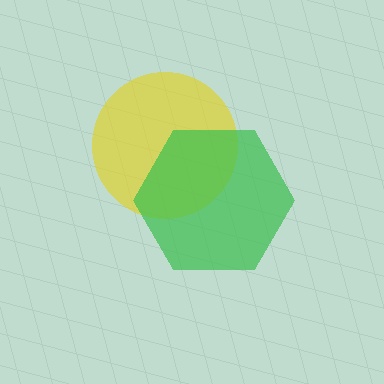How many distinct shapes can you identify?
There are 2 distinct shapes: a yellow circle, a green hexagon.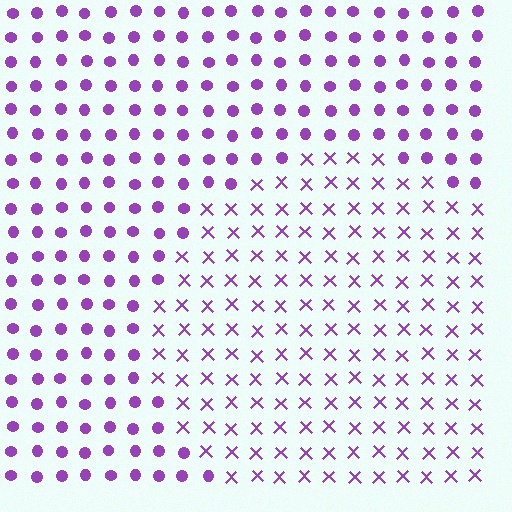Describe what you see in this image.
The image is filled with small purple elements arranged in a uniform grid. A circle-shaped region contains X marks, while the surrounding area contains circles. The boundary is defined purely by the change in element shape.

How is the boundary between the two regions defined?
The boundary is defined by a change in element shape: X marks inside vs. circles outside. All elements share the same color and spacing.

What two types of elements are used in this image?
The image uses X marks inside the circle region and circles outside it.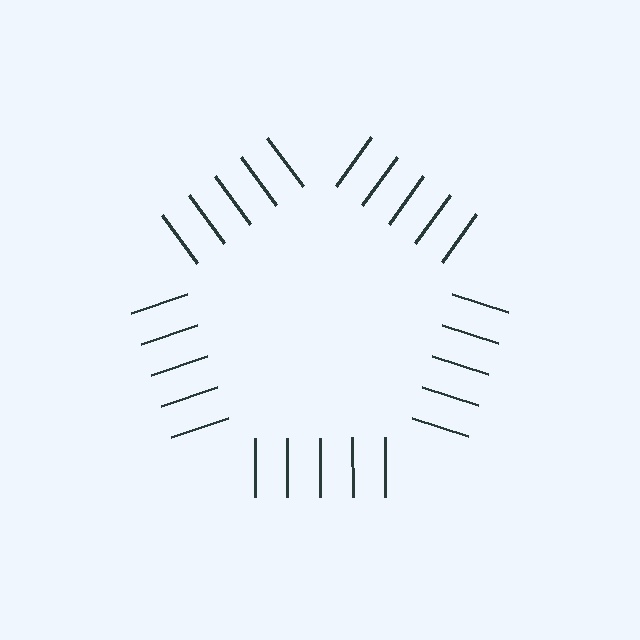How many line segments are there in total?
25 — 5 along each of the 5 edges.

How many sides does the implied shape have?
5 sides — the line-ends trace a pentagon.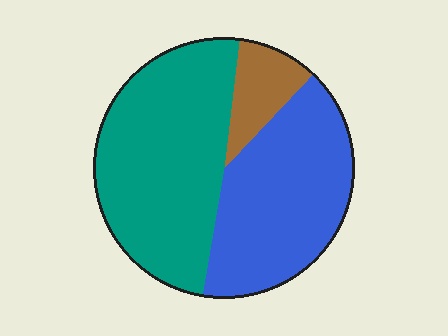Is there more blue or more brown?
Blue.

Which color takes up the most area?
Teal, at roughly 50%.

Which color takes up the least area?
Brown, at roughly 10%.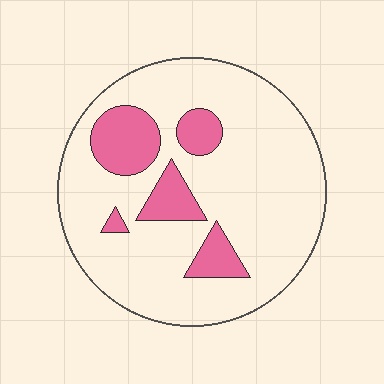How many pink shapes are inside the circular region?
5.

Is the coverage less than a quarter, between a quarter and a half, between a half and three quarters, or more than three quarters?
Less than a quarter.